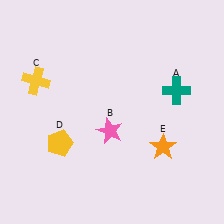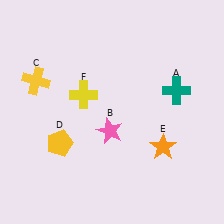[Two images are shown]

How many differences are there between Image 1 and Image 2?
There is 1 difference between the two images.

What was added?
A yellow cross (F) was added in Image 2.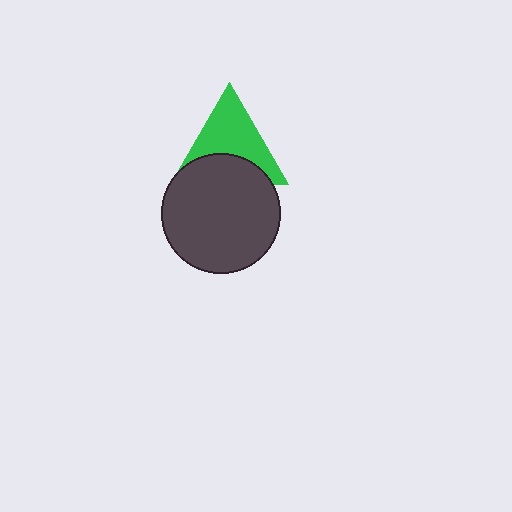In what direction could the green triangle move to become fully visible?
The green triangle could move up. That would shift it out from behind the dark gray circle entirely.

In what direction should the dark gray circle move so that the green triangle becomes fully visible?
The dark gray circle should move down. That is the shortest direction to clear the overlap and leave the green triangle fully visible.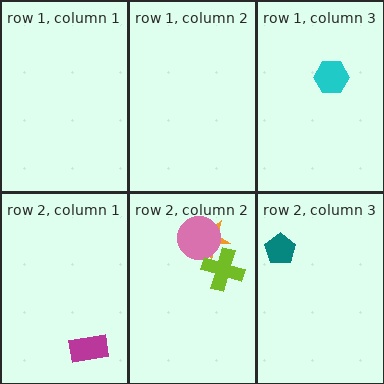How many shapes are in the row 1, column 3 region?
1.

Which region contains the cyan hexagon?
The row 1, column 3 region.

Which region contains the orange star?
The row 2, column 2 region.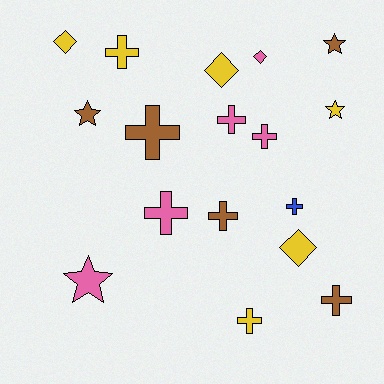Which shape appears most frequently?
Cross, with 9 objects.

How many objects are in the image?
There are 17 objects.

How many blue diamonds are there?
There are no blue diamonds.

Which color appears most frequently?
Yellow, with 6 objects.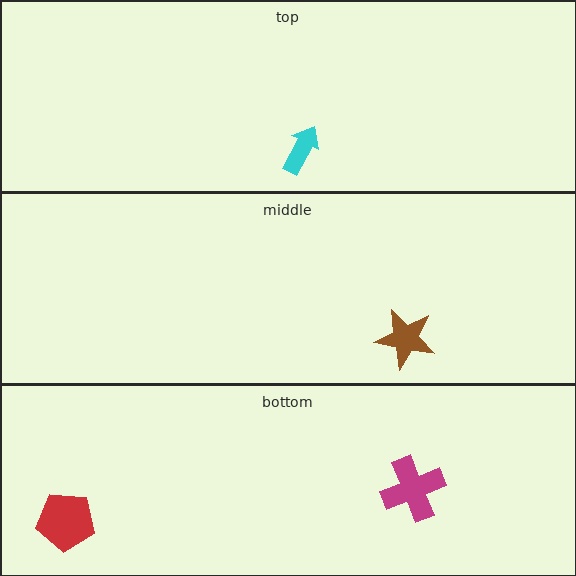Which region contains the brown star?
The middle region.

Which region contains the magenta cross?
The bottom region.